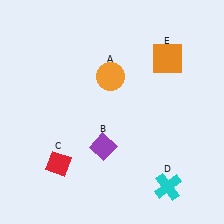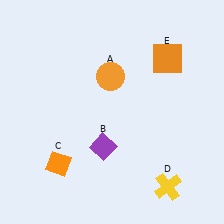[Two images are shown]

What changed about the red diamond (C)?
In Image 1, C is red. In Image 2, it changed to orange.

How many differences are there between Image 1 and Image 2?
There are 2 differences between the two images.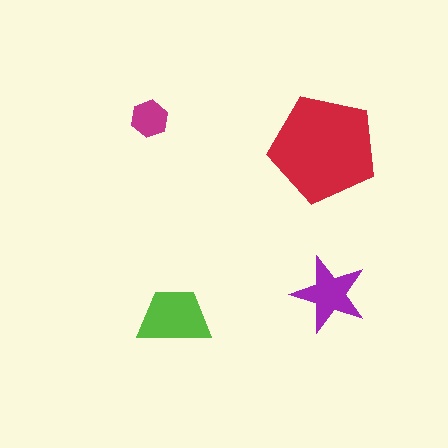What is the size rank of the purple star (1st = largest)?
3rd.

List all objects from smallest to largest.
The magenta hexagon, the purple star, the lime trapezoid, the red pentagon.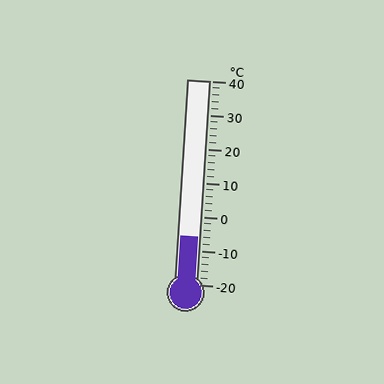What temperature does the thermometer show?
The thermometer shows approximately -6°C.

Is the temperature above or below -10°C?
The temperature is above -10°C.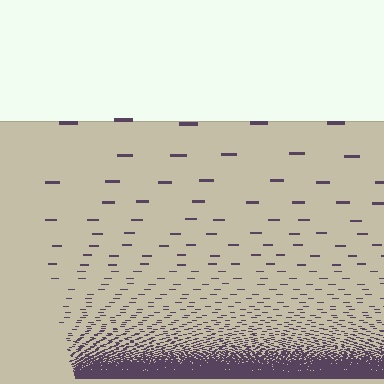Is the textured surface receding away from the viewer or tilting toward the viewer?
The surface appears to tilt toward the viewer. Texture elements get larger and sparser toward the top.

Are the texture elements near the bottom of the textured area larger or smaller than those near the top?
Smaller. The gradient is inverted — elements near the bottom are smaller and denser.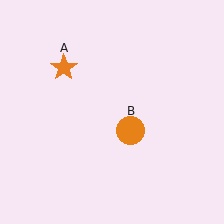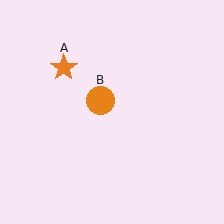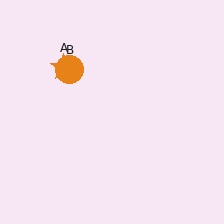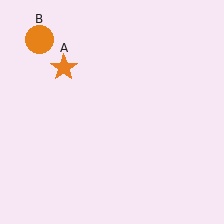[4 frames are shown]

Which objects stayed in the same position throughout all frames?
Orange star (object A) remained stationary.